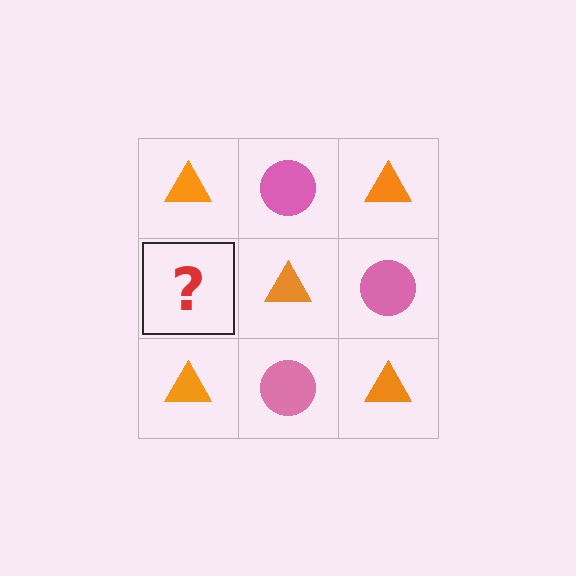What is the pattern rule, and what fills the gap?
The rule is that it alternates orange triangle and pink circle in a checkerboard pattern. The gap should be filled with a pink circle.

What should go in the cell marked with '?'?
The missing cell should contain a pink circle.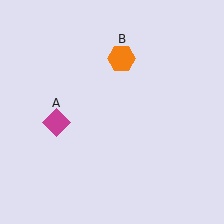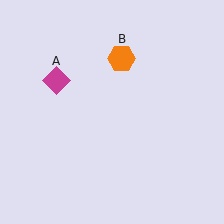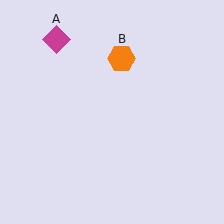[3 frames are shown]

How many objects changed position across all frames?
1 object changed position: magenta diamond (object A).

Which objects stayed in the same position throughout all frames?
Orange hexagon (object B) remained stationary.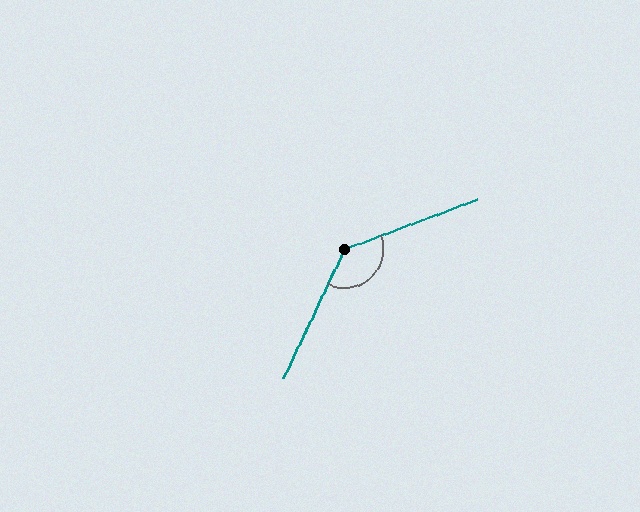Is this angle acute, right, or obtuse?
It is obtuse.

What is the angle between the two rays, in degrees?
Approximately 136 degrees.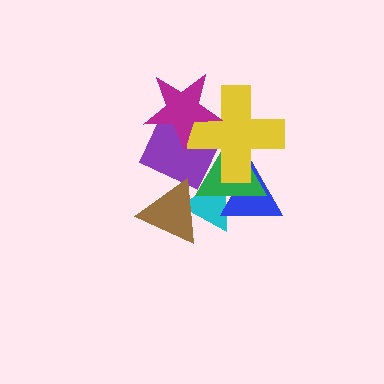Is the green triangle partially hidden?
Yes, it is partially covered by another shape.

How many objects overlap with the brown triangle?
2 objects overlap with the brown triangle.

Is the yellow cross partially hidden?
Yes, it is partially covered by another shape.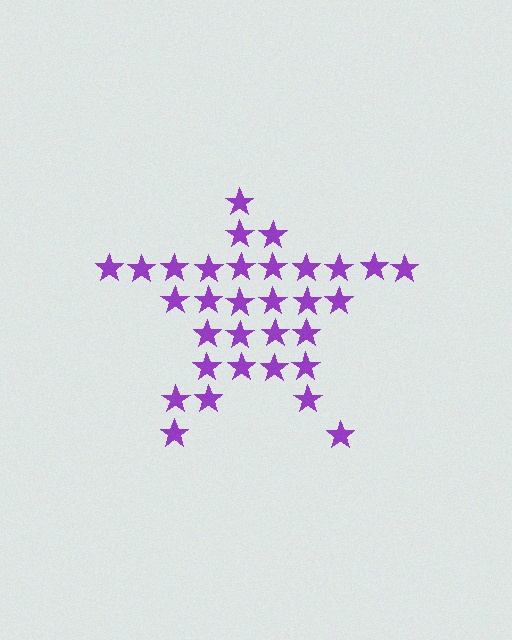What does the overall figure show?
The overall figure shows a star.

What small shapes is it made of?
It is made of small stars.